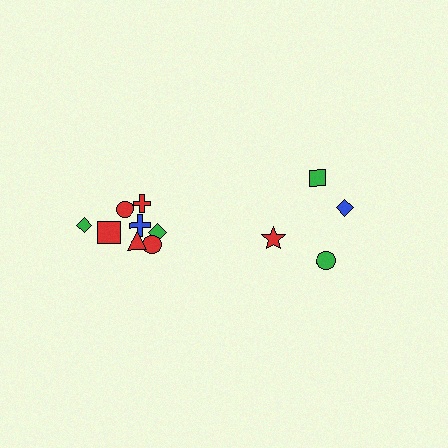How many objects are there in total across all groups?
There are 12 objects.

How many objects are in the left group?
There are 8 objects.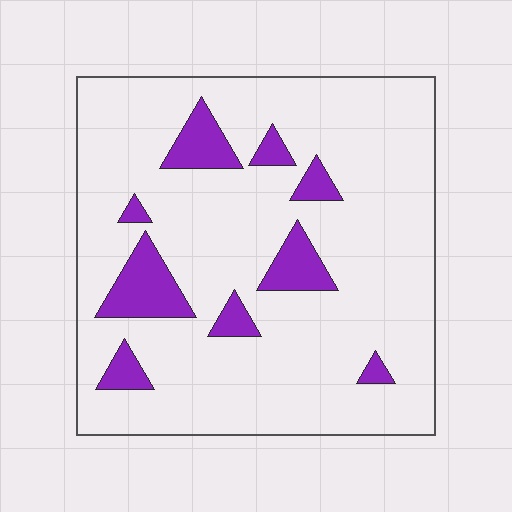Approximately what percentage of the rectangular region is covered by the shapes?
Approximately 15%.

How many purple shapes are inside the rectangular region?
9.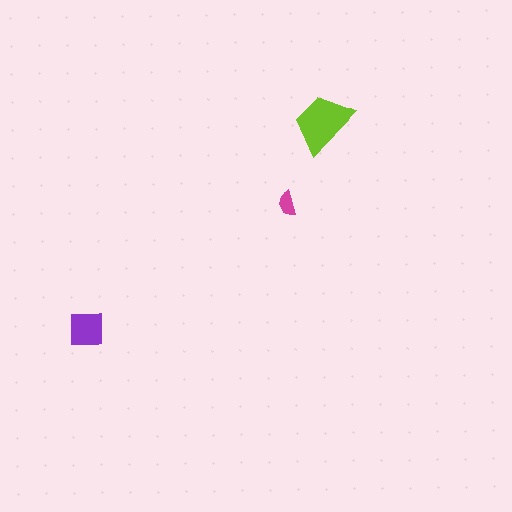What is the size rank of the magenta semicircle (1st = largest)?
3rd.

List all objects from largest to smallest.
The lime trapezoid, the purple square, the magenta semicircle.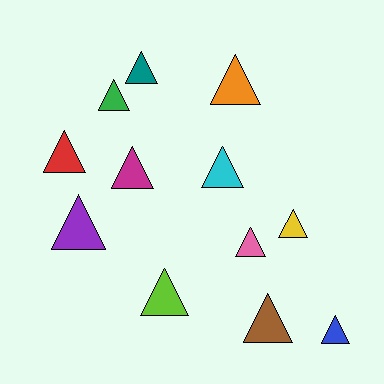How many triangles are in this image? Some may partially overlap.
There are 12 triangles.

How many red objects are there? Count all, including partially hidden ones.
There is 1 red object.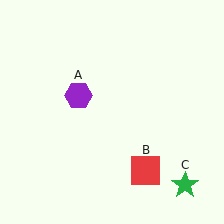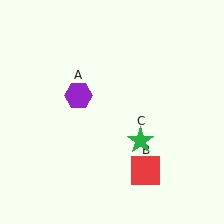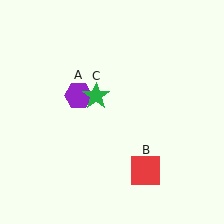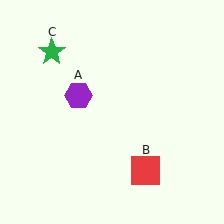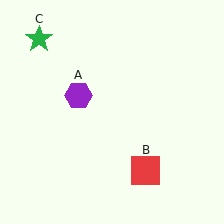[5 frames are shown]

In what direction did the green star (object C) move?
The green star (object C) moved up and to the left.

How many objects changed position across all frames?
1 object changed position: green star (object C).